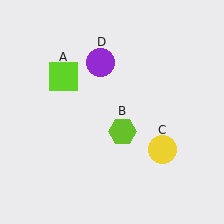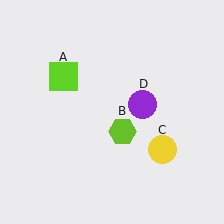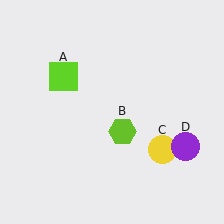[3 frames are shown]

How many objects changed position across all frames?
1 object changed position: purple circle (object D).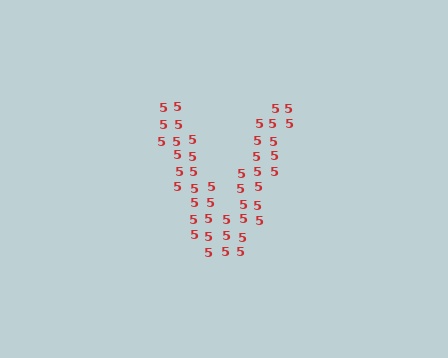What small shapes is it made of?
It is made of small digit 5's.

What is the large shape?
The large shape is the letter V.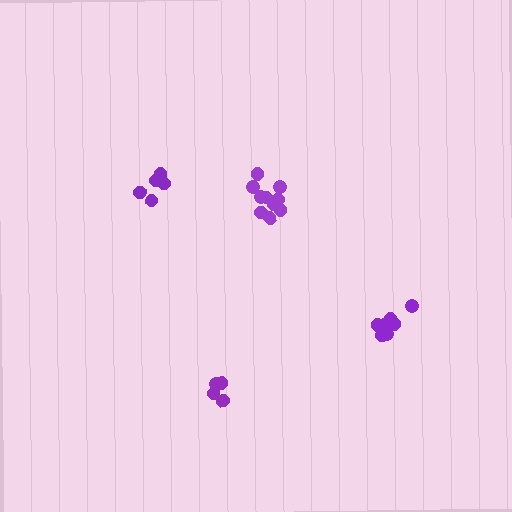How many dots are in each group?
Group 1: 7 dots, Group 2: 5 dots, Group 3: 10 dots, Group 4: 5 dots (27 total).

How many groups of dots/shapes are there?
There are 4 groups.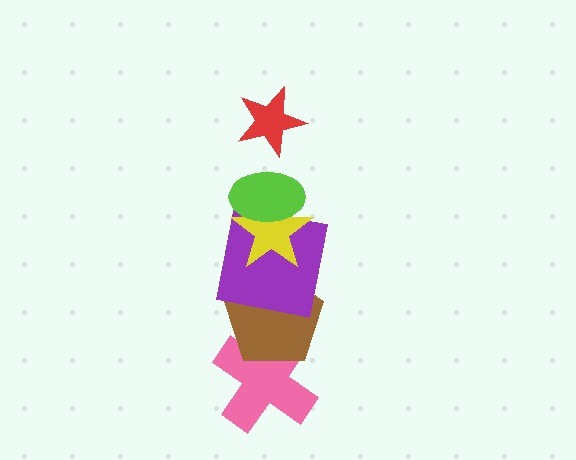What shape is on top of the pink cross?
The brown pentagon is on top of the pink cross.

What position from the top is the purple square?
The purple square is 4th from the top.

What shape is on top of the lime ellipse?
The red star is on top of the lime ellipse.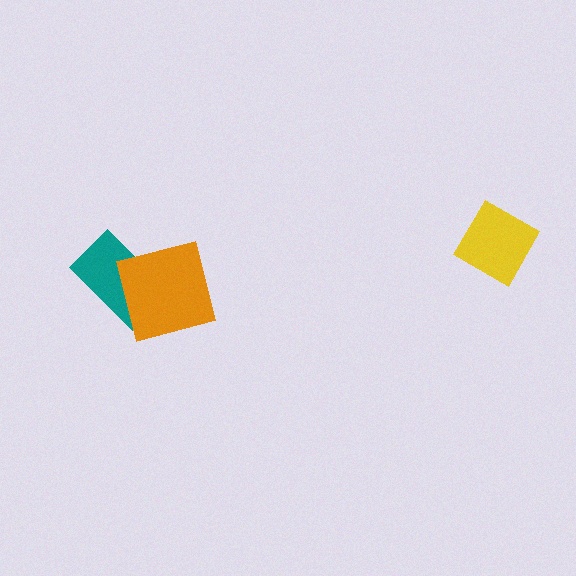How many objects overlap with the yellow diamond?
0 objects overlap with the yellow diamond.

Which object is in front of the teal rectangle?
The orange square is in front of the teal rectangle.